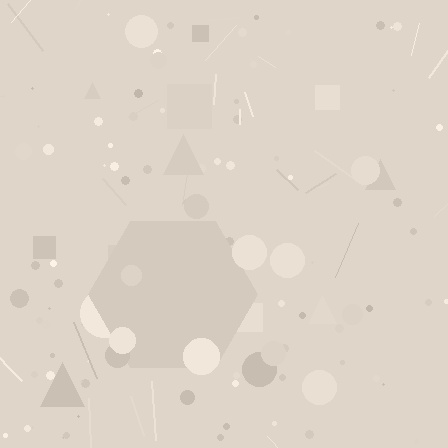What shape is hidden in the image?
A hexagon is hidden in the image.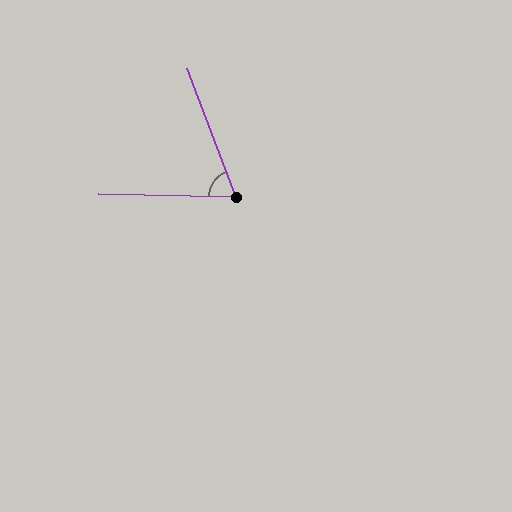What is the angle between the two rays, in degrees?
Approximately 68 degrees.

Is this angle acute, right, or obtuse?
It is acute.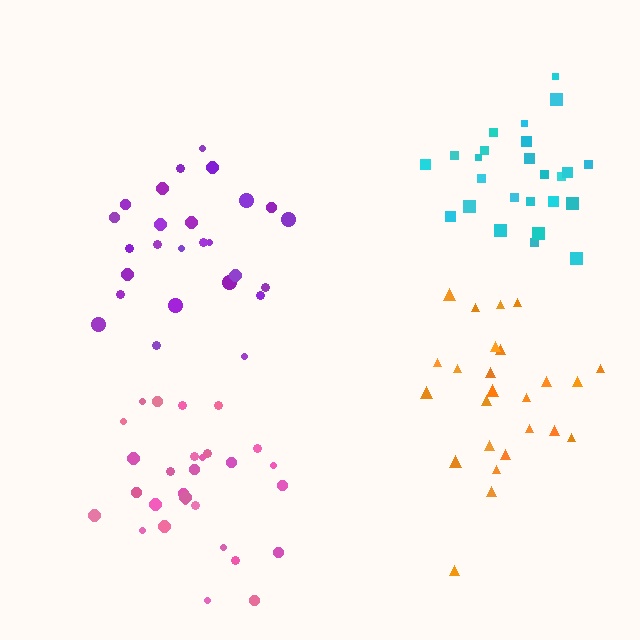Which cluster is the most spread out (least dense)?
Purple.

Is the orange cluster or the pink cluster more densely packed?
Pink.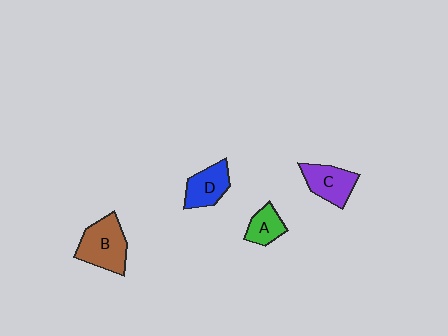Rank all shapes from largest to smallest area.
From largest to smallest: B (brown), C (purple), D (blue), A (green).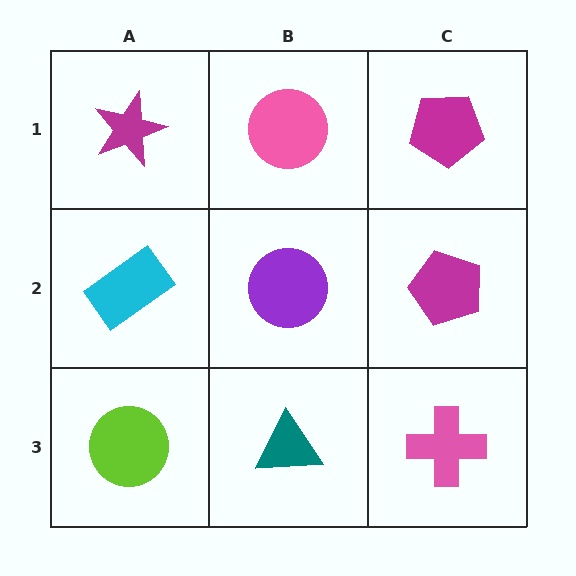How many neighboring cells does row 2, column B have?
4.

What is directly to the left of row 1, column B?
A magenta star.